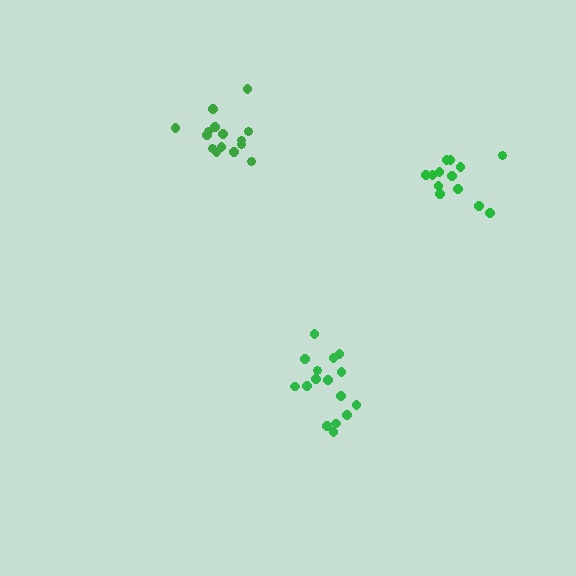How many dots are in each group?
Group 1: 16 dots, Group 2: 15 dots, Group 3: 13 dots (44 total).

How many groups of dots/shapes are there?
There are 3 groups.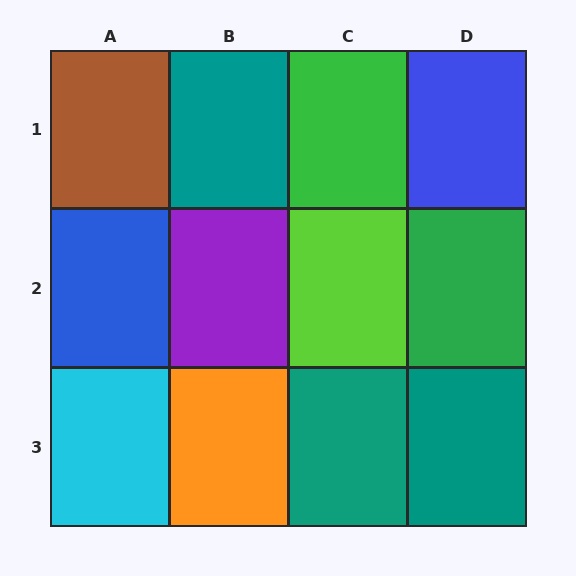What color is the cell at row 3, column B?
Orange.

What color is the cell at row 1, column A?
Brown.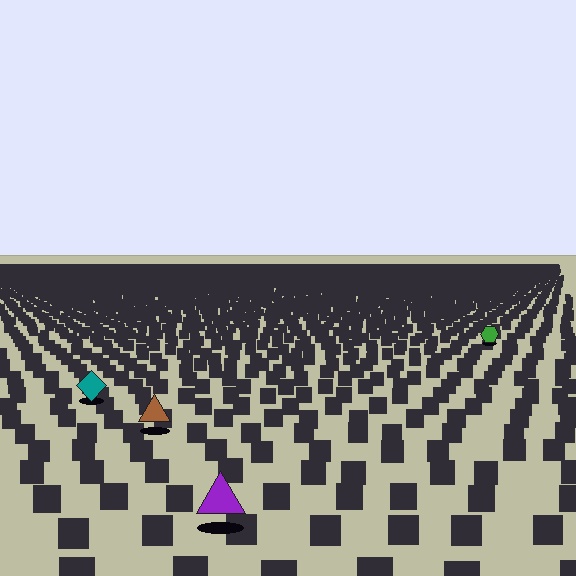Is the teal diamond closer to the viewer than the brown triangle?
No. The brown triangle is closer — you can tell from the texture gradient: the ground texture is coarser near it.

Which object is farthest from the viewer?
The green hexagon is farthest from the viewer. It appears smaller and the ground texture around it is denser.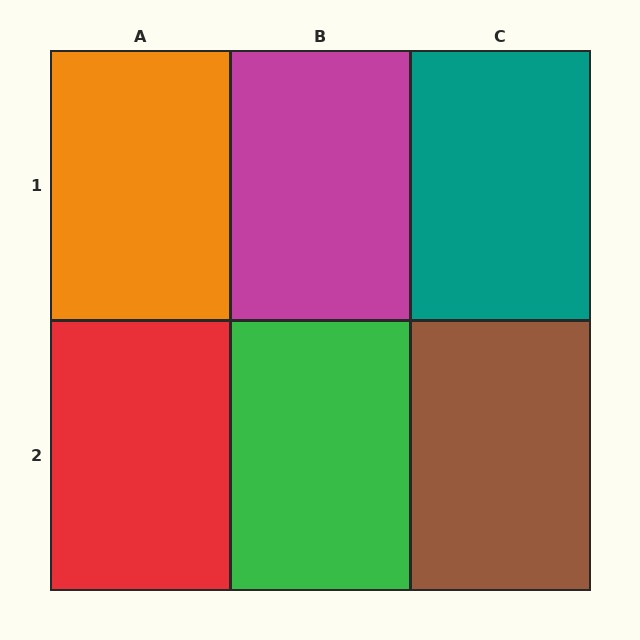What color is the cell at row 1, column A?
Orange.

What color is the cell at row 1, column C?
Teal.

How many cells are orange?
1 cell is orange.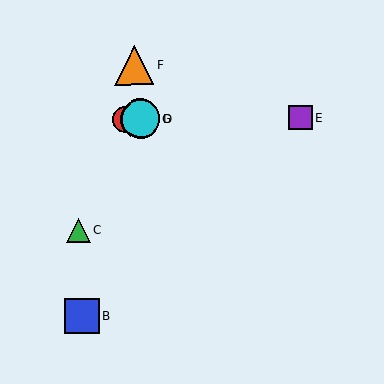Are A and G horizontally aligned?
Yes, both are at y≈119.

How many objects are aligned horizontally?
4 objects (A, D, E, G) are aligned horizontally.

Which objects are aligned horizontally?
Objects A, D, E, G are aligned horizontally.